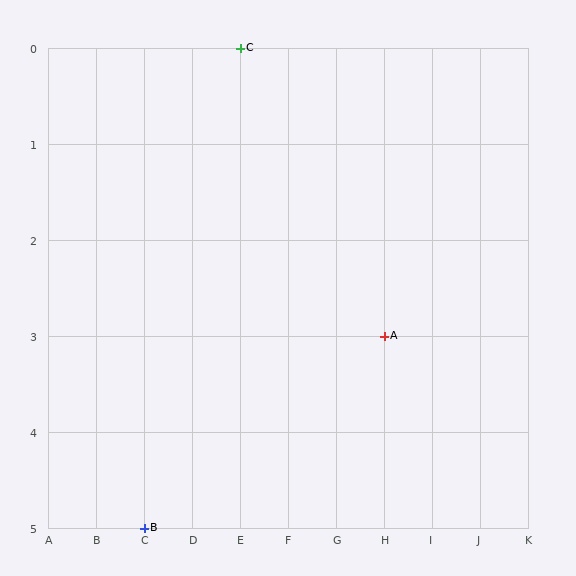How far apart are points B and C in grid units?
Points B and C are 2 columns and 5 rows apart (about 5.4 grid units diagonally).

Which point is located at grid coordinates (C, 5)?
Point B is at (C, 5).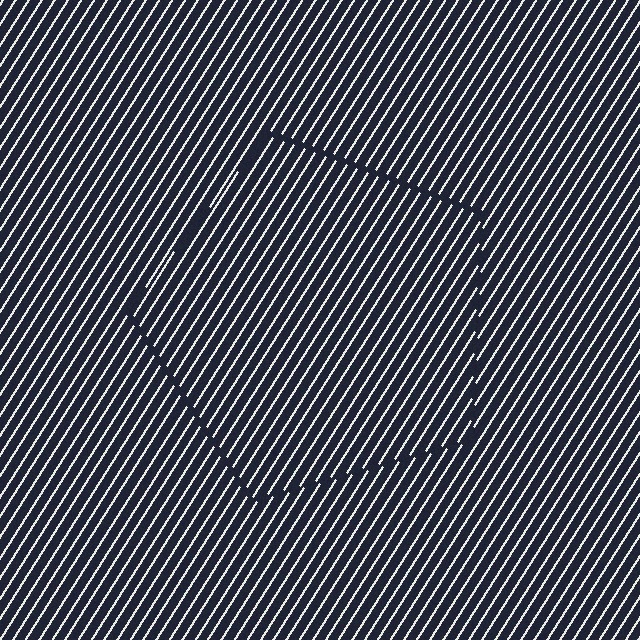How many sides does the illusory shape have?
5 sides — the line-ends trace a pentagon.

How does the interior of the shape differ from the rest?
The interior of the shape contains the same grating, shifted by half a period — the contour is defined by the phase discontinuity where line-ends from the inner and outer gratings abut.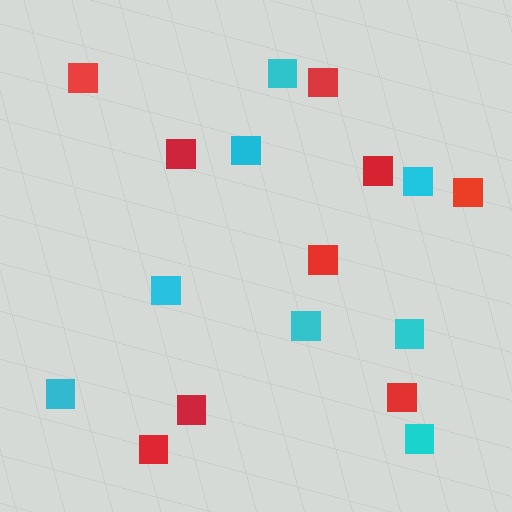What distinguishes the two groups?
There are 2 groups: one group of cyan squares (8) and one group of red squares (9).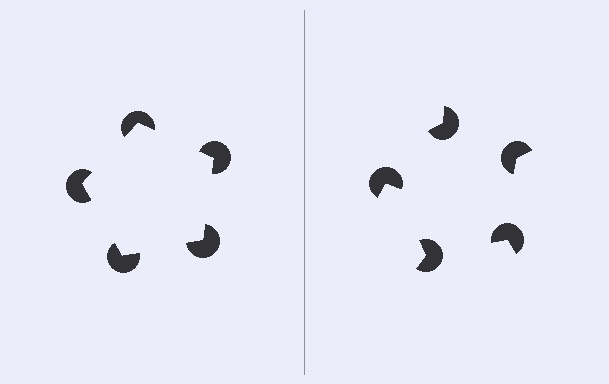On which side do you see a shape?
An illusory pentagon appears on the left side. On the right side the wedge cuts are rotated, so no coherent shape forms.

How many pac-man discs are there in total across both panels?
10 — 5 on each side.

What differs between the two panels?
The pac-man discs are positioned identically on both sides; only the wedge orientations differ. On the left they align to a pentagon; on the right they are misaligned.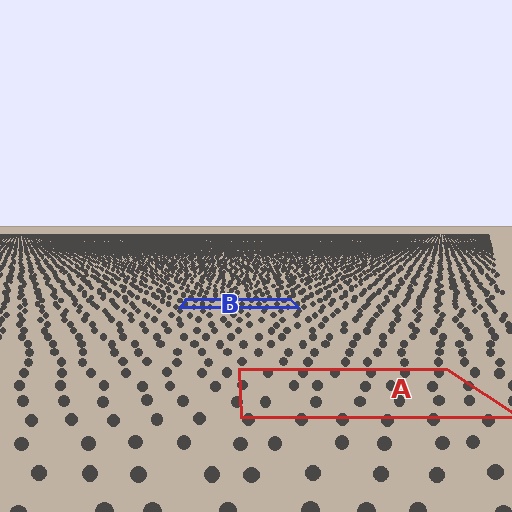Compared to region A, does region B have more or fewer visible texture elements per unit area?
Region B has more texture elements per unit area — they are packed more densely because it is farther away.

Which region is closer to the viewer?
Region A is closer. The texture elements there are larger and more spread out.